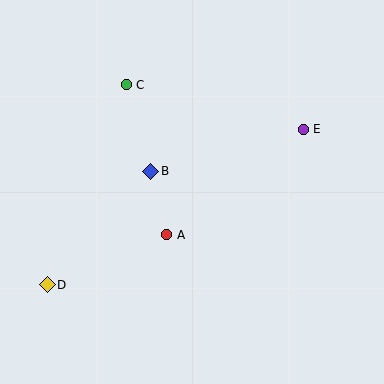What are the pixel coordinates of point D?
Point D is at (47, 285).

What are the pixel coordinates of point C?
Point C is at (126, 85).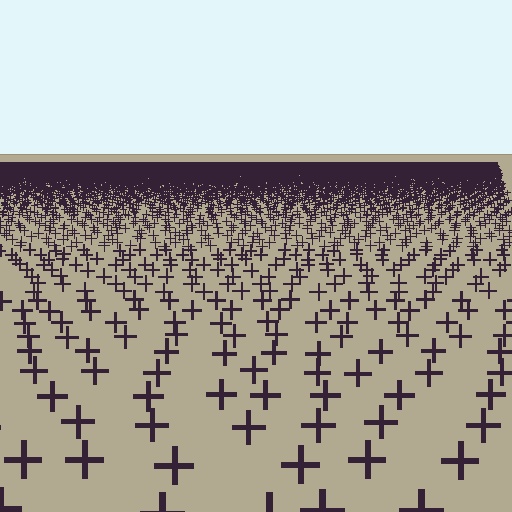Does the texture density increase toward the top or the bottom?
Density increases toward the top.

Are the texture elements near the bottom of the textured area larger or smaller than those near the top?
Larger. Near the bottom, elements are closer to the viewer and appear at a bigger on-screen size.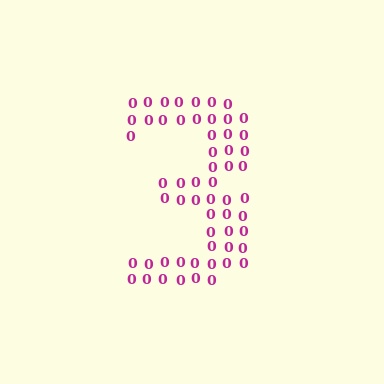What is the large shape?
The large shape is the digit 3.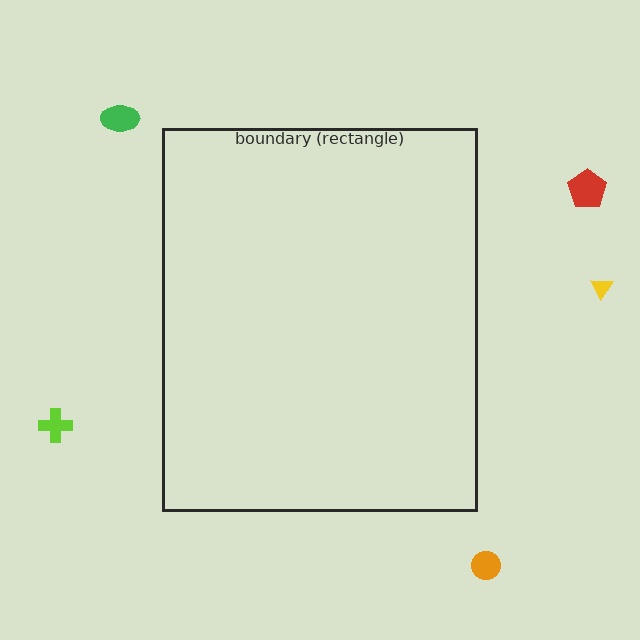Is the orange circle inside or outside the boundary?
Outside.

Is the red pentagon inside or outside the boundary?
Outside.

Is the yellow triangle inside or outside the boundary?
Outside.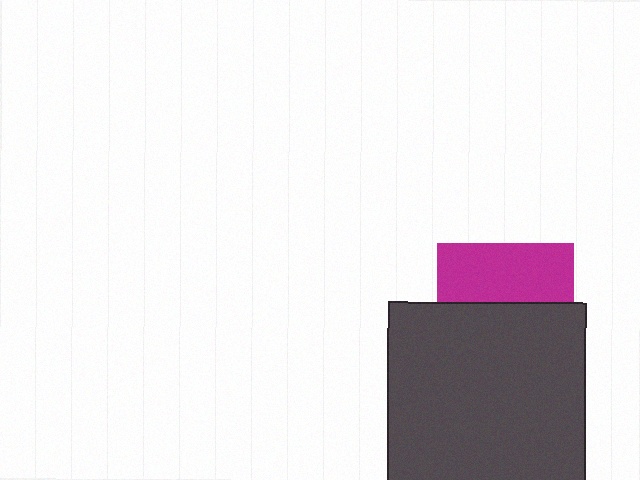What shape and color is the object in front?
The object in front is a dark gray square.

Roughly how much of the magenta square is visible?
A small part of it is visible (roughly 43%).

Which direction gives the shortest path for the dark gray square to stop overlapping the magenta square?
Moving down gives the shortest separation.